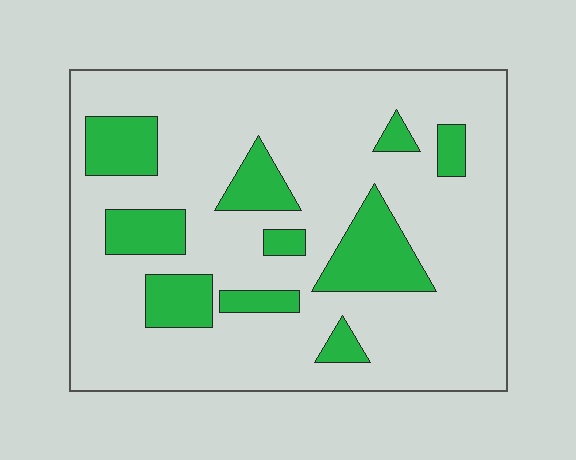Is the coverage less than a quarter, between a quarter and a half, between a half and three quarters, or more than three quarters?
Less than a quarter.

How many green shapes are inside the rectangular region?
10.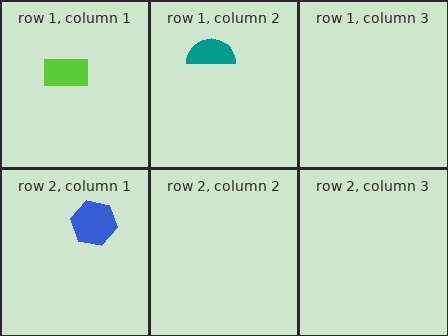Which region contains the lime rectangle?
The row 1, column 1 region.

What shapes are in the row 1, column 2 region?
The teal semicircle.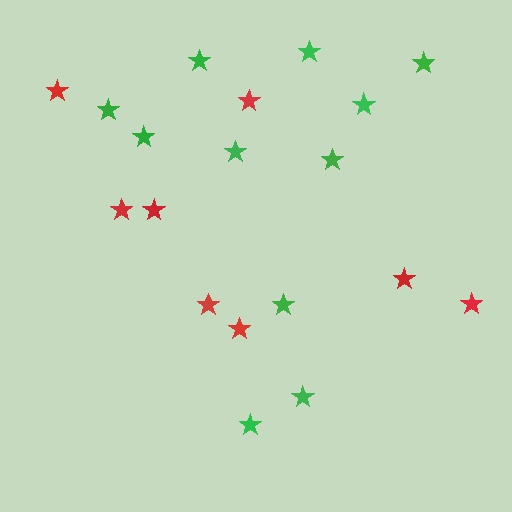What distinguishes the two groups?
There are 2 groups: one group of green stars (11) and one group of red stars (8).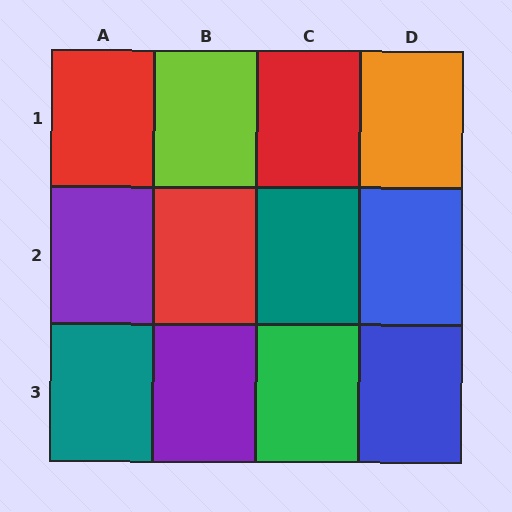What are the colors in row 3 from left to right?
Teal, purple, green, blue.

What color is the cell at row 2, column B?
Red.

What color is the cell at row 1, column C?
Red.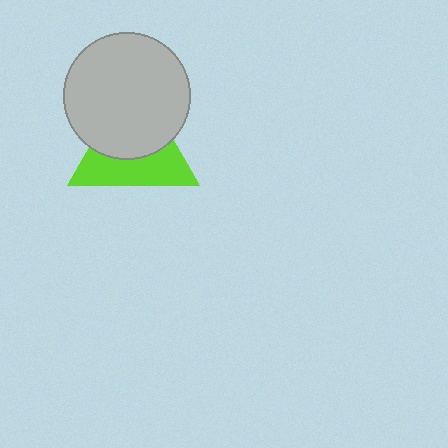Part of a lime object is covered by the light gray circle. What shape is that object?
It is a triangle.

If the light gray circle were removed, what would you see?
You would see the complete lime triangle.